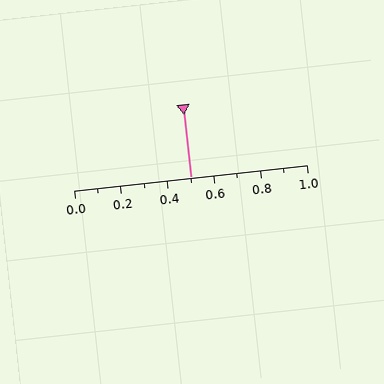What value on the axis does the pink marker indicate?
The marker indicates approximately 0.5.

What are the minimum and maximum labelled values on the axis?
The axis runs from 0.0 to 1.0.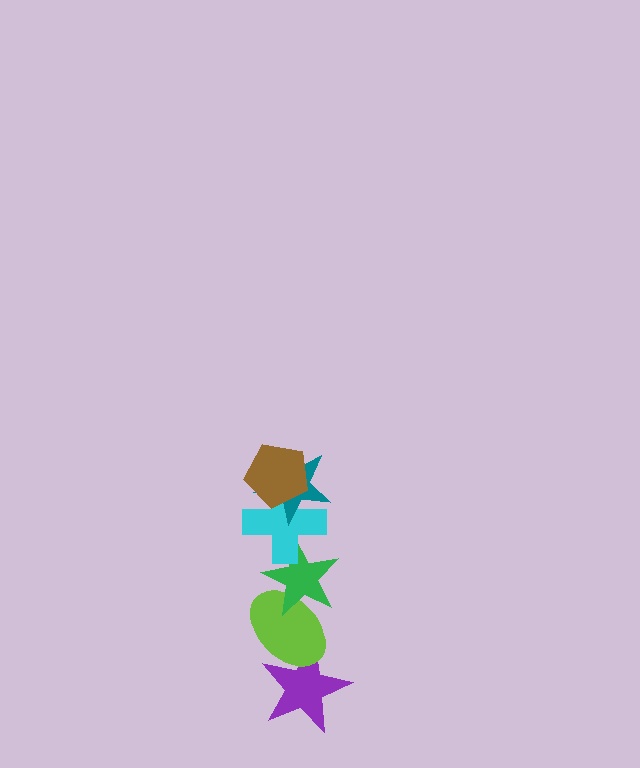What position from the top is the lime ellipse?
The lime ellipse is 5th from the top.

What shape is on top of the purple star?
The lime ellipse is on top of the purple star.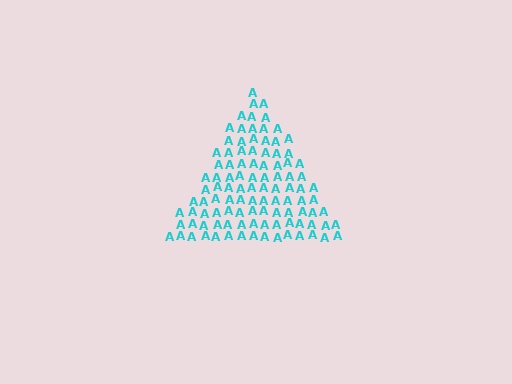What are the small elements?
The small elements are letter A's.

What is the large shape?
The large shape is a triangle.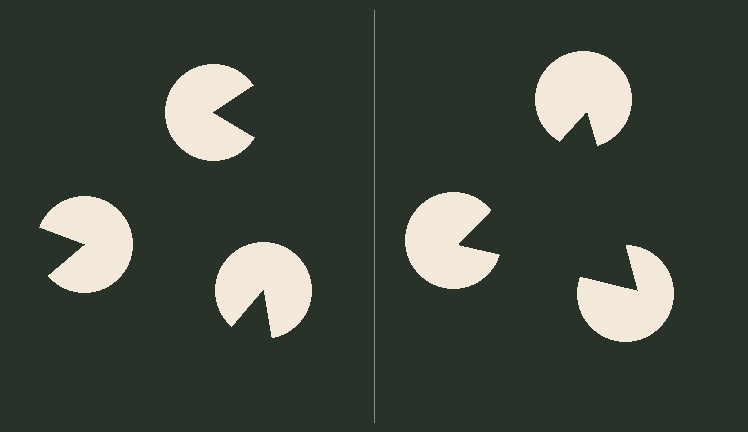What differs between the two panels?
The pac-man discs are positioned identically on both sides; only the wedge orientations differ. On the right they align to a triangle; on the left they are misaligned.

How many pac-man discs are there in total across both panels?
6 — 3 on each side.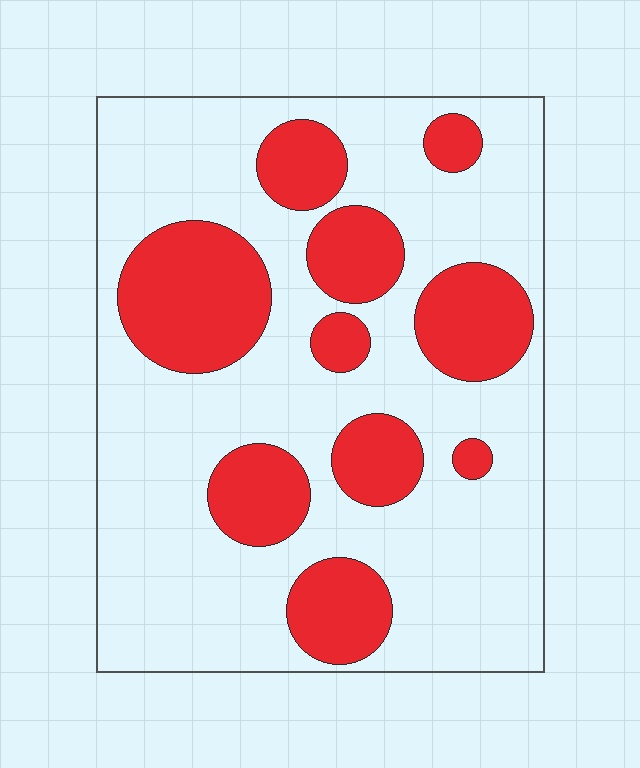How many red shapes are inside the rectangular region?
10.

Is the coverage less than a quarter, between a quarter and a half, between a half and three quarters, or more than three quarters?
Between a quarter and a half.